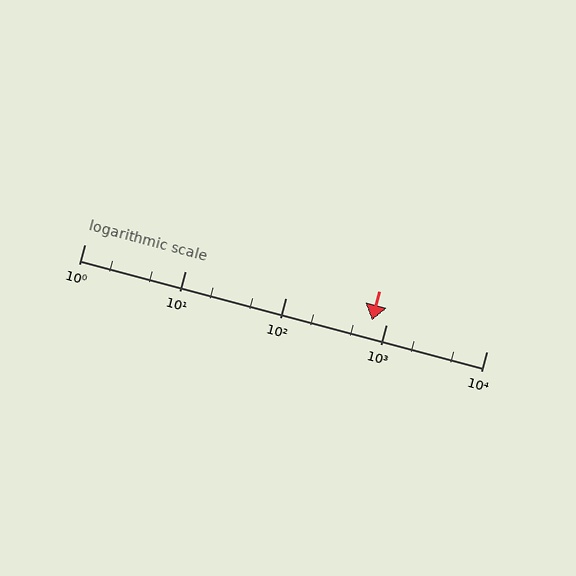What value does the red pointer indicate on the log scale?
The pointer indicates approximately 730.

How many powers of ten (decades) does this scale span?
The scale spans 4 decades, from 1 to 10000.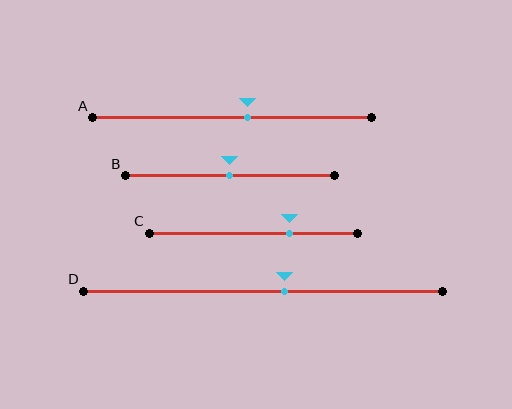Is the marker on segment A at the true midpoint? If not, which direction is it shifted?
No, the marker on segment A is shifted to the right by about 5% of the segment length.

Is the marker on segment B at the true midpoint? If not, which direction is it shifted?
Yes, the marker on segment B is at the true midpoint.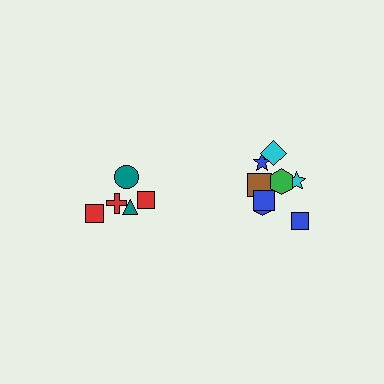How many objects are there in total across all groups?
There are 13 objects.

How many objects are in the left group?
There are 5 objects.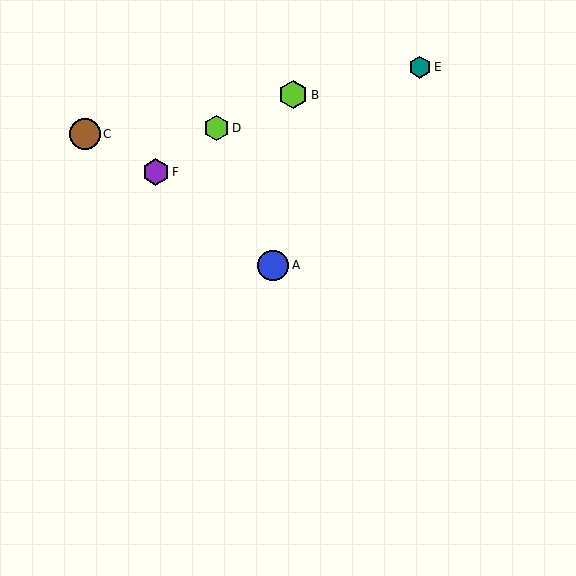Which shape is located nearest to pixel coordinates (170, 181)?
The purple hexagon (labeled F) at (156, 172) is nearest to that location.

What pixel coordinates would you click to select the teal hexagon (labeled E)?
Click at (420, 67) to select the teal hexagon E.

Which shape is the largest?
The blue circle (labeled A) is the largest.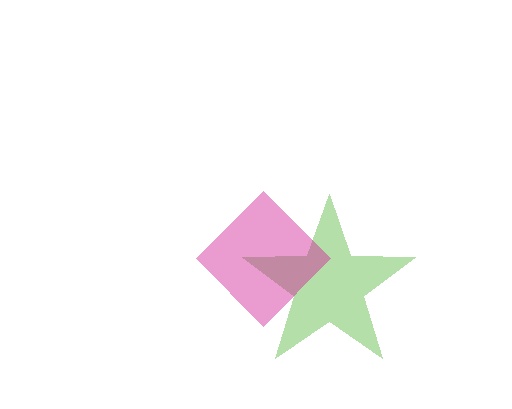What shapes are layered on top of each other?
The layered shapes are: a lime star, a magenta diamond.